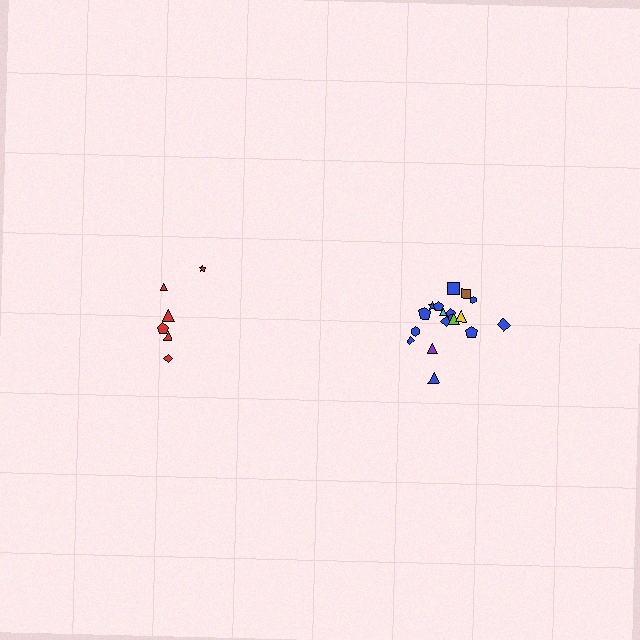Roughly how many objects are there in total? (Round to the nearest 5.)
Roughly 25 objects in total.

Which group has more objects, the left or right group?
The right group.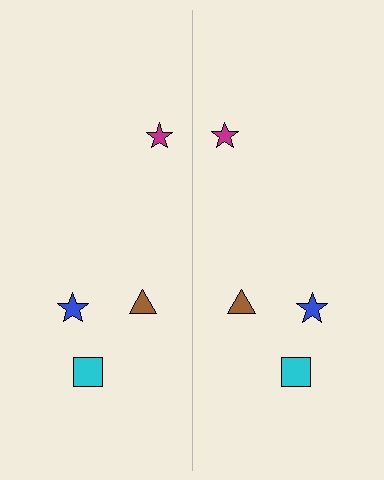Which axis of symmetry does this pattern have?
The pattern has a vertical axis of symmetry running through the center of the image.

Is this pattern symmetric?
Yes, this pattern has bilateral (reflection) symmetry.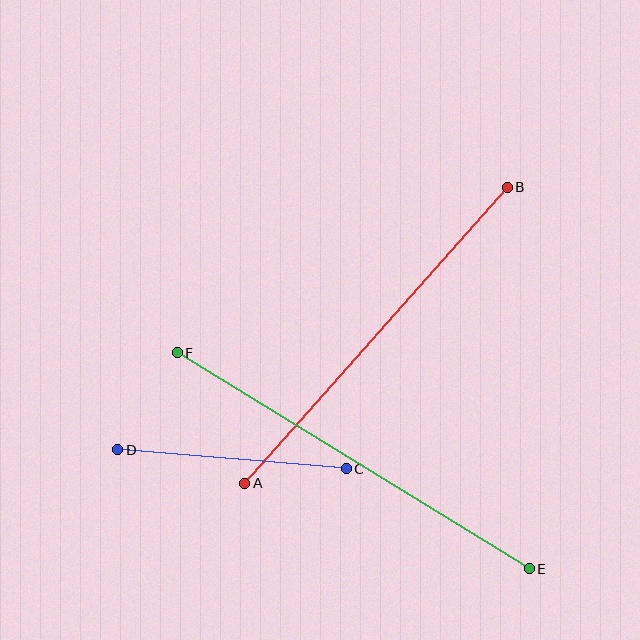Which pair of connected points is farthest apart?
Points E and F are farthest apart.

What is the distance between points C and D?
The distance is approximately 229 pixels.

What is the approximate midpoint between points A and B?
The midpoint is at approximately (376, 335) pixels.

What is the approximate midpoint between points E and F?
The midpoint is at approximately (353, 461) pixels.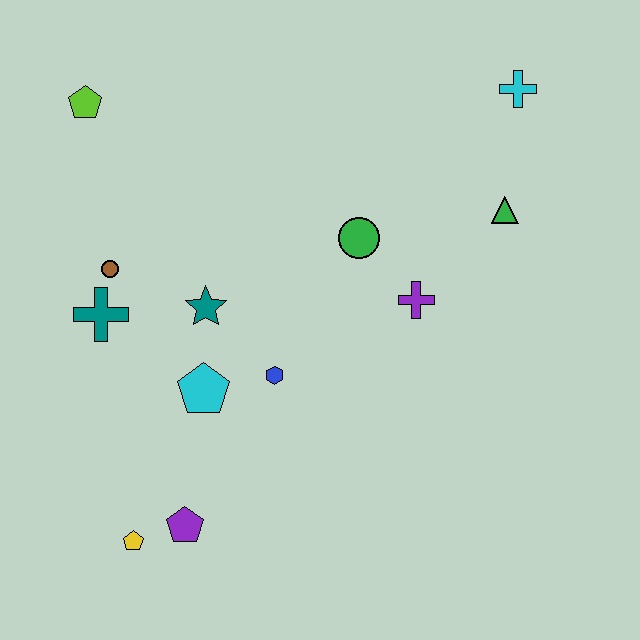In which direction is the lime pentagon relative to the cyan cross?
The lime pentagon is to the left of the cyan cross.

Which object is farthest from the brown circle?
The cyan cross is farthest from the brown circle.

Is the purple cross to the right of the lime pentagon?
Yes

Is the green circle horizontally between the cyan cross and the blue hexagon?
Yes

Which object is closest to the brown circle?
The teal cross is closest to the brown circle.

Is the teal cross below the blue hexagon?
No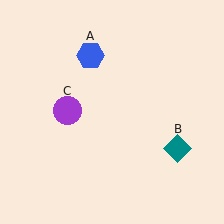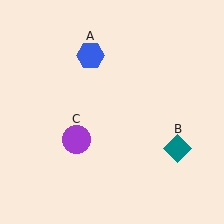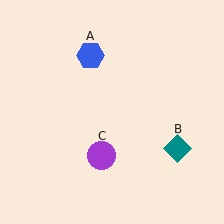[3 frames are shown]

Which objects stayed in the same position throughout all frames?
Blue hexagon (object A) and teal diamond (object B) remained stationary.